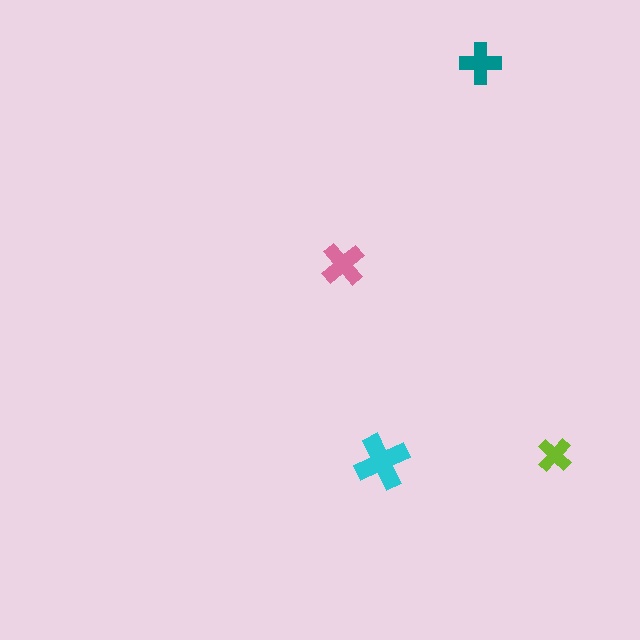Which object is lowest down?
The cyan cross is bottommost.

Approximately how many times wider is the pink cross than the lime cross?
About 1.5 times wider.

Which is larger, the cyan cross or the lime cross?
The cyan one.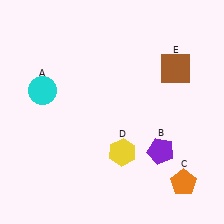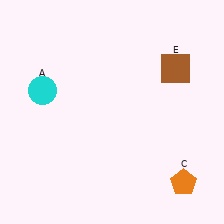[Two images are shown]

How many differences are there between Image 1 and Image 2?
There are 2 differences between the two images.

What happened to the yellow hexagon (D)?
The yellow hexagon (D) was removed in Image 2. It was in the bottom-right area of Image 1.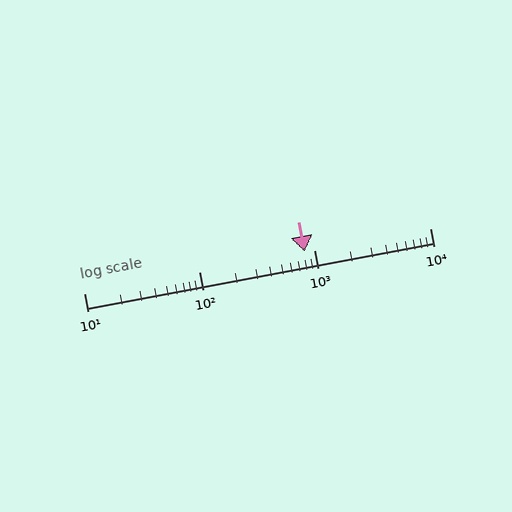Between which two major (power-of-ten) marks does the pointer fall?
The pointer is between 100 and 1000.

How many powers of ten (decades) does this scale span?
The scale spans 3 decades, from 10 to 10000.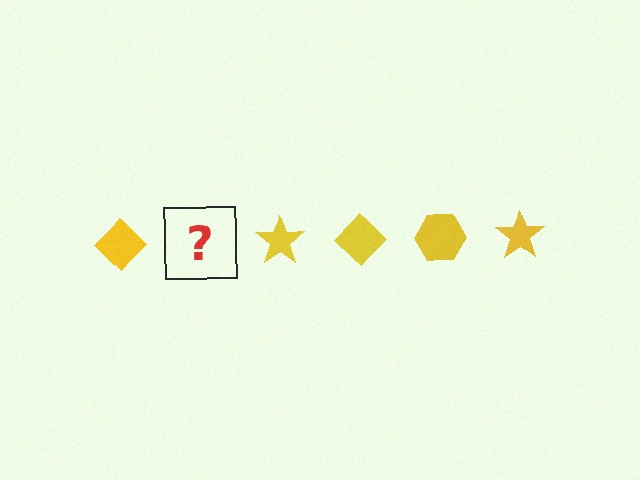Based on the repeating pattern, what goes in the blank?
The blank should be a yellow hexagon.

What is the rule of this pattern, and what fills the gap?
The rule is that the pattern cycles through diamond, hexagon, star shapes in yellow. The gap should be filled with a yellow hexagon.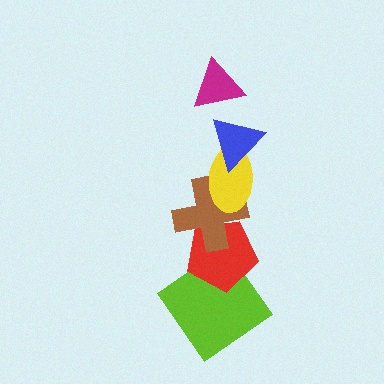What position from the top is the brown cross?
The brown cross is 4th from the top.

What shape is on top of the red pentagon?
The brown cross is on top of the red pentagon.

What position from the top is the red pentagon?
The red pentagon is 5th from the top.